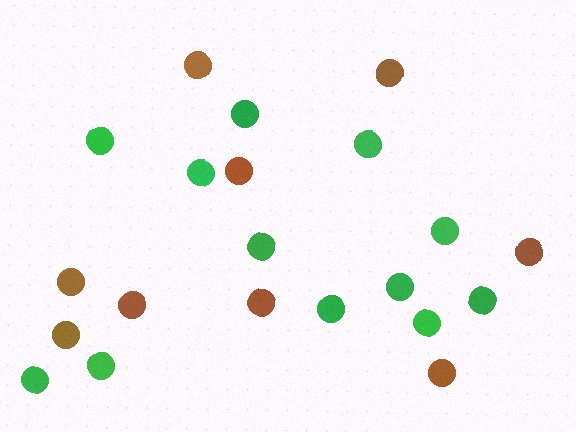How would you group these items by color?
There are 2 groups: one group of brown circles (9) and one group of green circles (12).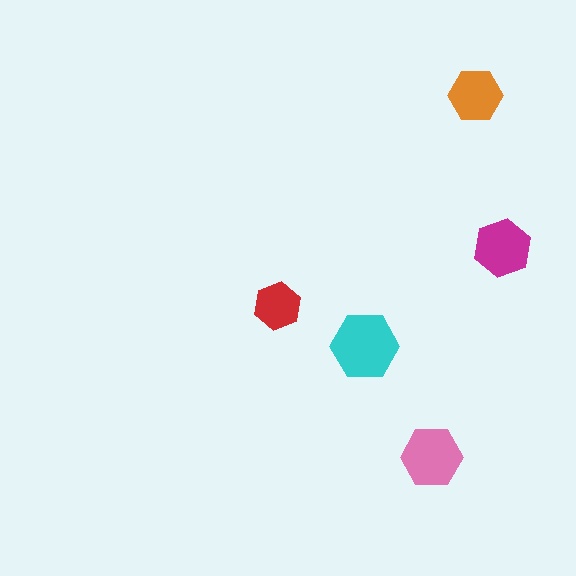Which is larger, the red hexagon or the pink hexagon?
The pink one.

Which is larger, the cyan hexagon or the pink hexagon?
The cyan one.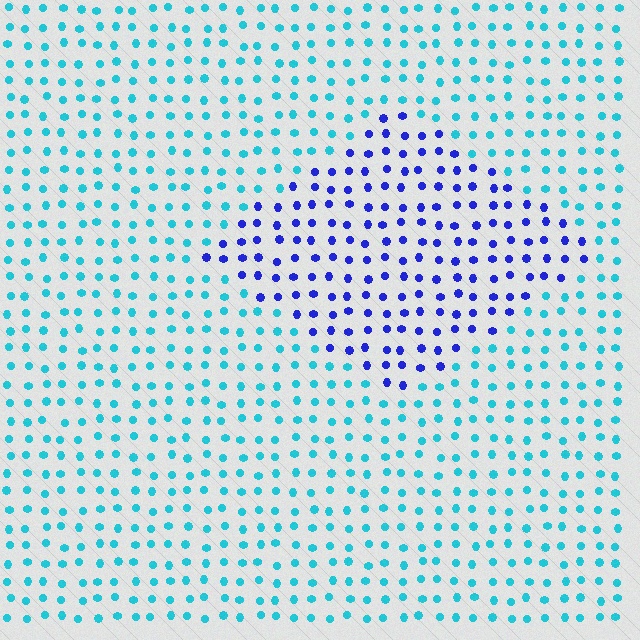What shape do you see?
I see a diamond.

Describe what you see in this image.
The image is filled with small cyan elements in a uniform arrangement. A diamond-shaped region is visible where the elements are tinted to a slightly different hue, forming a subtle color boundary.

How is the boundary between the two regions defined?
The boundary is defined purely by a slight shift in hue (about 54 degrees). Spacing, size, and orientation are identical on both sides.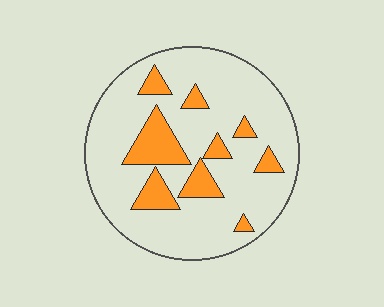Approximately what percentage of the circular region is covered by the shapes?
Approximately 20%.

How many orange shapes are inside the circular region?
9.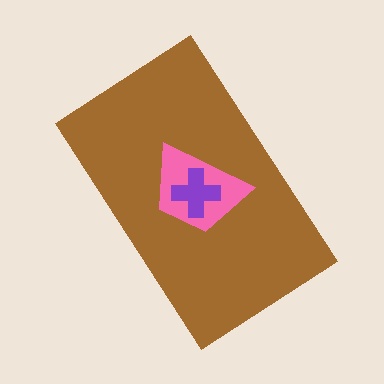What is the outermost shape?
The brown rectangle.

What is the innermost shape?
The purple cross.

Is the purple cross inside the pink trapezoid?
Yes.